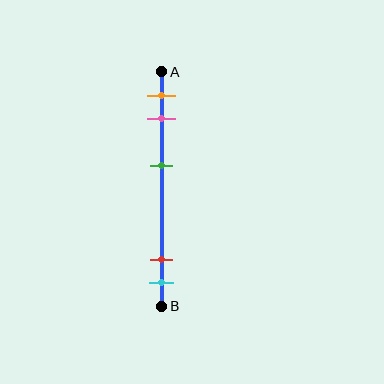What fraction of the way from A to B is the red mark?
The red mark is approximately 80% (0.8) of the way from A to B.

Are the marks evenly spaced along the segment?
No, the marks are not evenly spaced.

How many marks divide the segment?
There are 5 marks dividing the segment.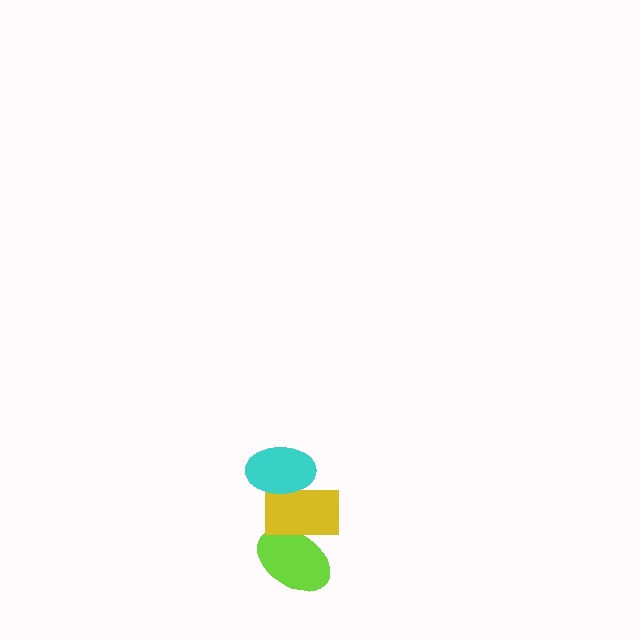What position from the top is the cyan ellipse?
The cyan ellipse is 1st from the top.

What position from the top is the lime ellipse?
The lime ellipse is 3rd from the top.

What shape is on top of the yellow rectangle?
The cyan ellipse is on top of the yellow rectangle.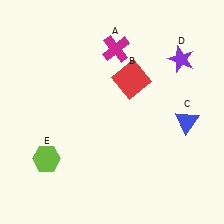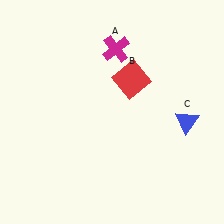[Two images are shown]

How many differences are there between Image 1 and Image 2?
There are 2 differences between the two images.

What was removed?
The purple star (D), the lime hexagon (E) were removed in Image 2.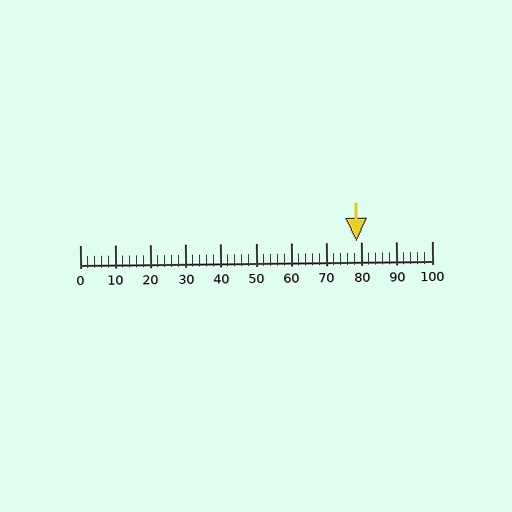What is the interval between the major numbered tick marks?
The major tick marks are spaced 10 units apart.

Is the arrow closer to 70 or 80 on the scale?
The arrow is closer to 80.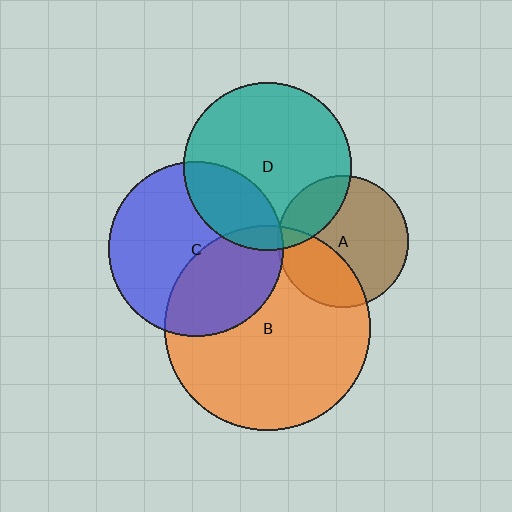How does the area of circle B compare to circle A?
Approximately 2.4 times.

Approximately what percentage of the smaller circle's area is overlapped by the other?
Approximately 40%.